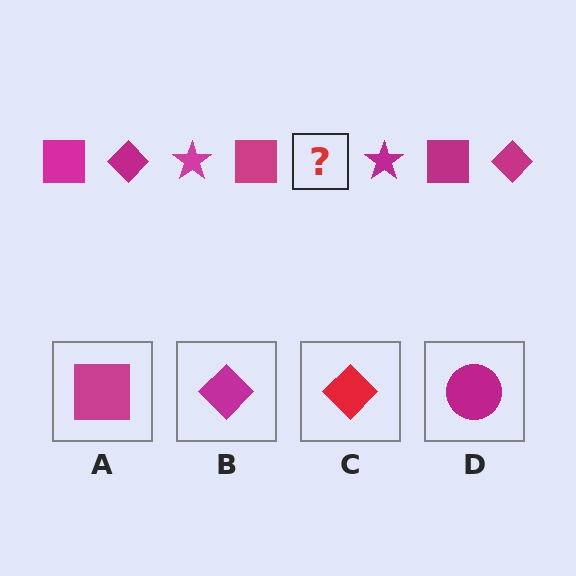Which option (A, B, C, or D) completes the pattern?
B.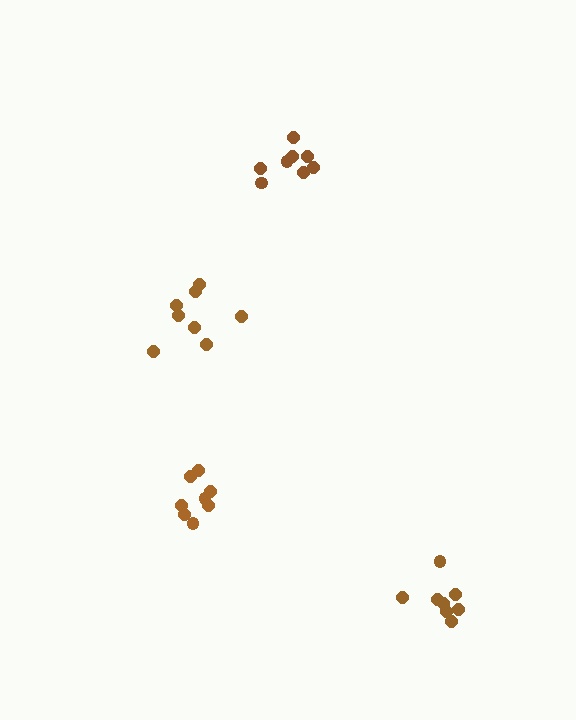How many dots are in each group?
Group 1: 8 dots, Group 2: 8 dots, Group 3: 8 dots, Group 4: 8 dots (32 total).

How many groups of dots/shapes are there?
There are 4 groups.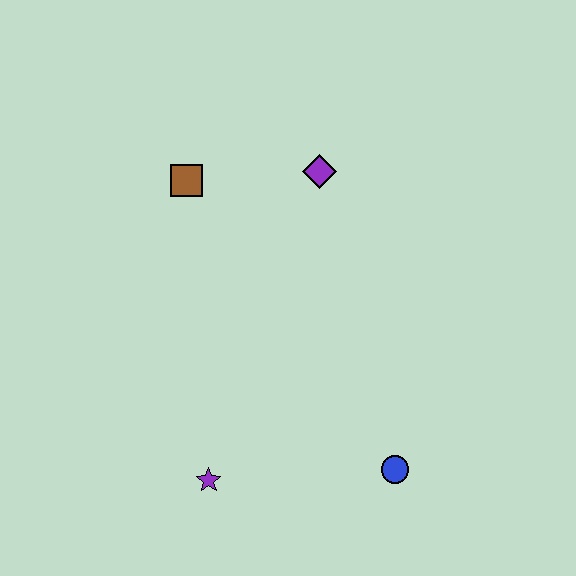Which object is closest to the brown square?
The purple diamond is closest to the brown square.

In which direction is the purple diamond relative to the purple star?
The purple diamond is above the purple star.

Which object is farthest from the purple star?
The purple diamond is farthest from the purple star.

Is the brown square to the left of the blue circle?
Yes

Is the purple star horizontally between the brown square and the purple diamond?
Yes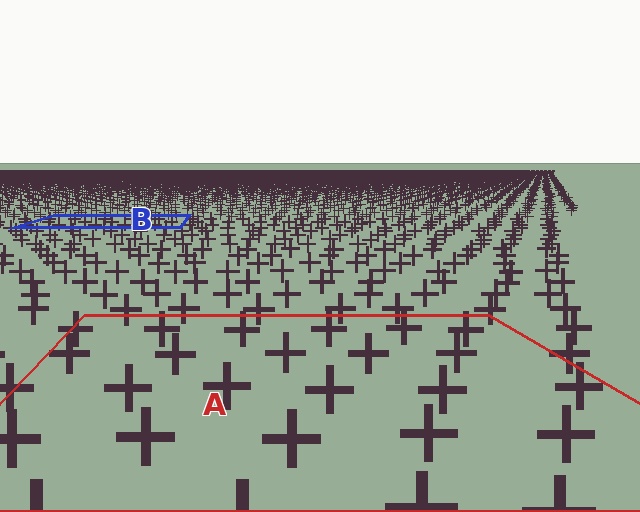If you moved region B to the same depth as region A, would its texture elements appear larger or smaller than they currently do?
They would appear larger. At a closer depth, the same texture elements are projected at a bigger on-screen size.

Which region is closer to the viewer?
Region A is closer. The texture elements there are larger and more spread out.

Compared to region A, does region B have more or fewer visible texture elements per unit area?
Region B has more texture elements per unit area — they are packed more densely because it is farther away.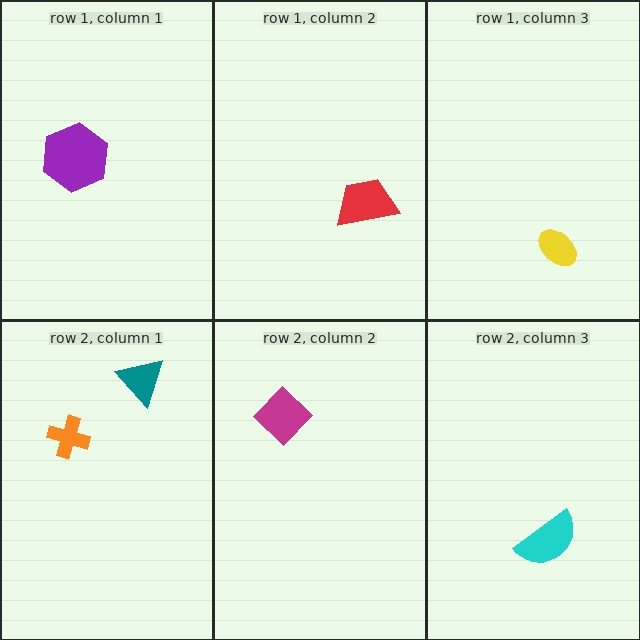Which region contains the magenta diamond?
The row 2, column 2 region.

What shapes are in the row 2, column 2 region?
The magenta diamond.